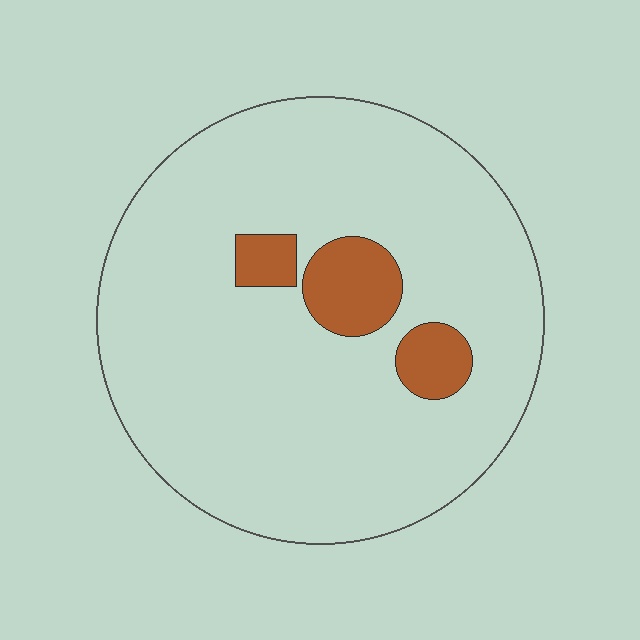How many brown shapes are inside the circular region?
3.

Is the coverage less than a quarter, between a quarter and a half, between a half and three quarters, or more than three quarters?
Less than a quarter.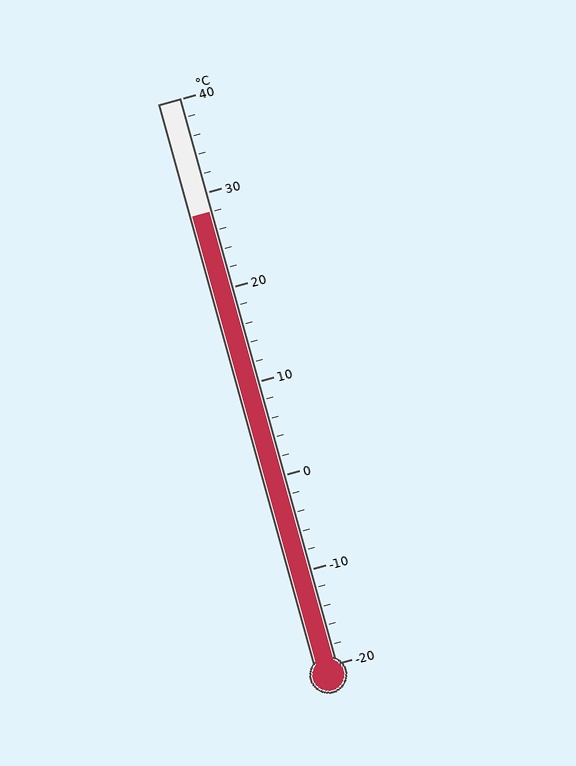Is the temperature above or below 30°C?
The temperature is below 30°C.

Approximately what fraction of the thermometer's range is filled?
The thermometer is filled to approximately 80% of its range.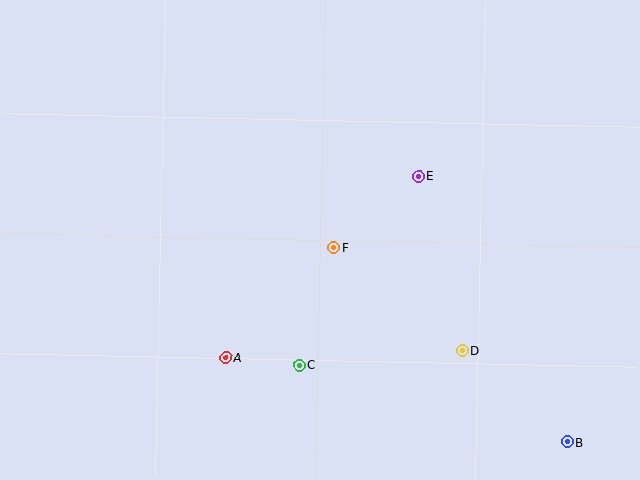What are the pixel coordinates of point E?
Point E is at (419, 176).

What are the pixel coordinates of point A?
Point A is at (226, 358).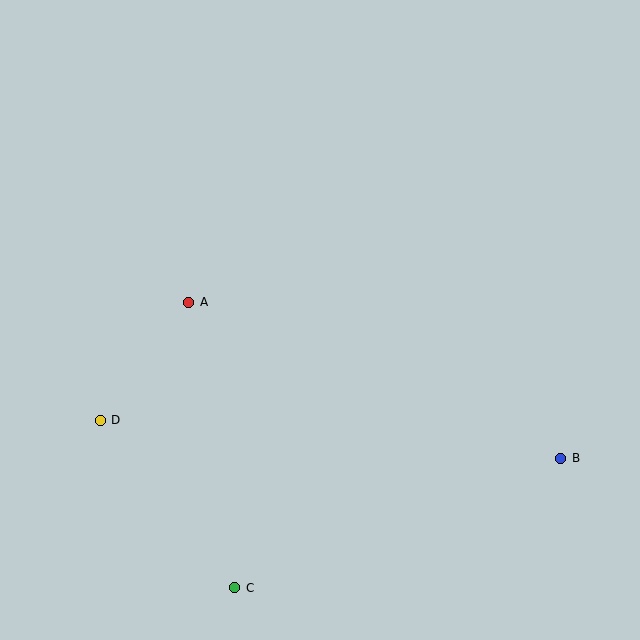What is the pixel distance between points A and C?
The distance between A and C is 289 pixels.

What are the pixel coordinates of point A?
Point A is at (189, 302).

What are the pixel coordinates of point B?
Point B is at (561, 458).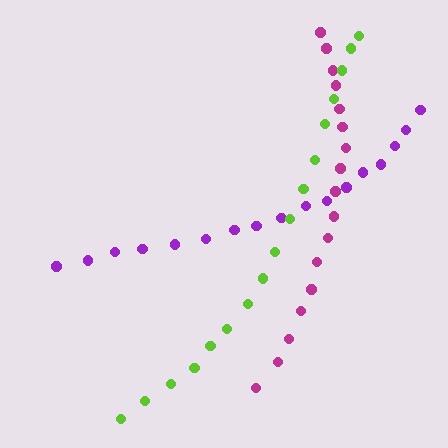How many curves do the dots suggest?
There are 3 distinct paths.